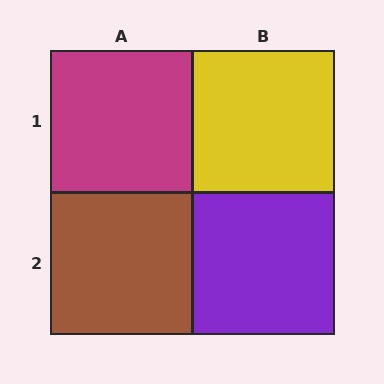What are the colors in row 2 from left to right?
Brown, purple.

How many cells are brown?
1 cell is brown.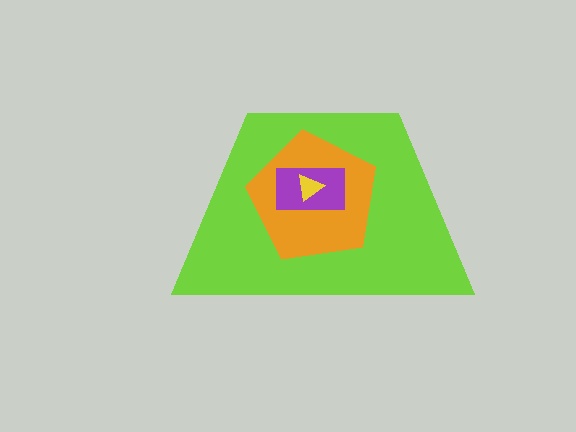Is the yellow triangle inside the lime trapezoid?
Yes.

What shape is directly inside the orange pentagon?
The purple rectangle.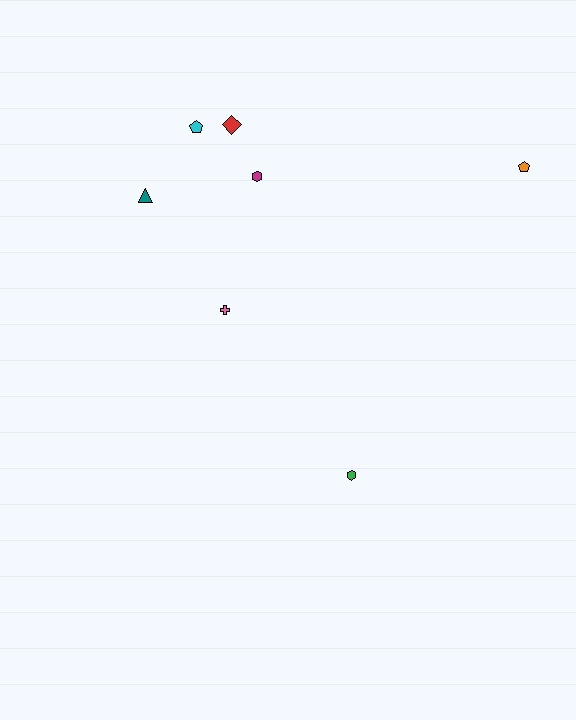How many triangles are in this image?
There is 1 triangle.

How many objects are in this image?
There are 7 objects.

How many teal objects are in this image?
There is 1 teal object.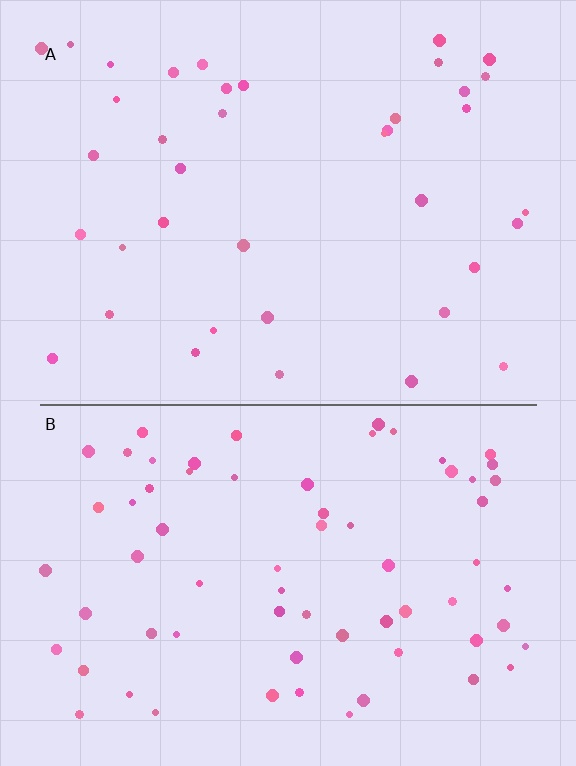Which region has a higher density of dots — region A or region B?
B (the bottom).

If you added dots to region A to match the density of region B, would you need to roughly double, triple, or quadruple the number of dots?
Approximately double.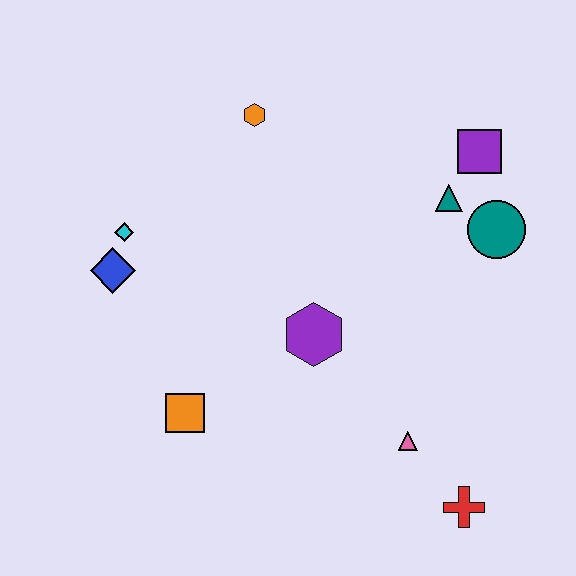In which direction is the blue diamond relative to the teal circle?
The blue diamond is to the left of the teal circle.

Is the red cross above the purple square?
No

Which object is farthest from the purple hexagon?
The purple square is farthest from the purple hexagon.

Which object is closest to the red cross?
The pink triangle is closest to the red cross.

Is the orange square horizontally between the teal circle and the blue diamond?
Yes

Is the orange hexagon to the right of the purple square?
No